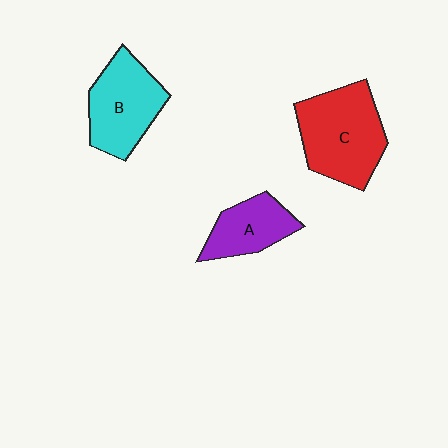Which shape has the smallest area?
Shape A (purple).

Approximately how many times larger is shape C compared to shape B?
Approximately 1.2 times.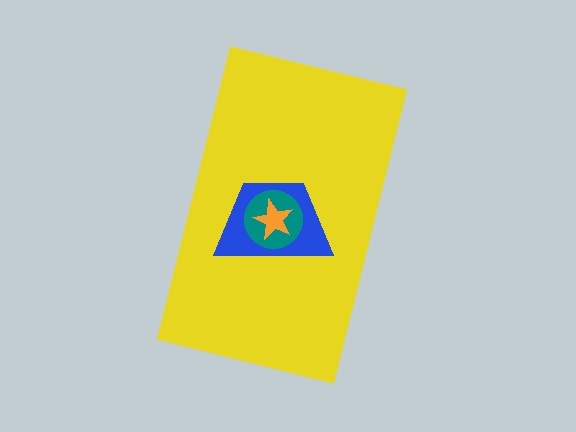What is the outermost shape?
The yellow rectangle.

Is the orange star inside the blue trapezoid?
Yes.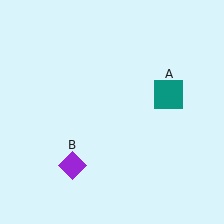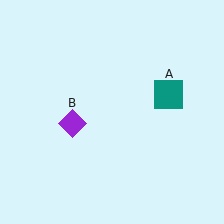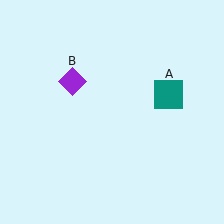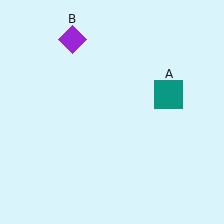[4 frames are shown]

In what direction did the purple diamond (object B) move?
The purple diamond (object B) moved up.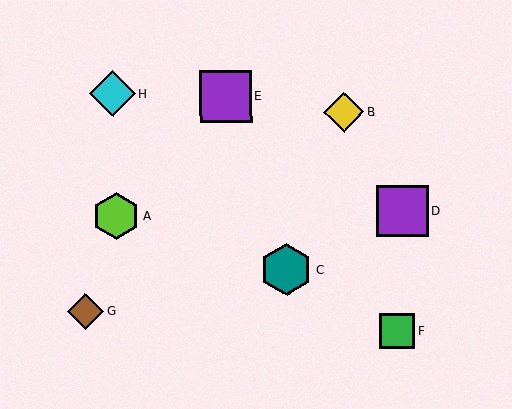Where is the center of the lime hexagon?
The center of the lime hexagon is at (116, 216).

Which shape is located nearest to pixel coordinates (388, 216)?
The purple square (labeled D) at (402, 211) is nearest to that location.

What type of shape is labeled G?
Shape G is a brown diamond.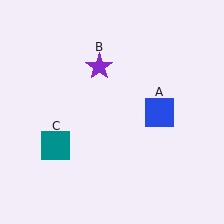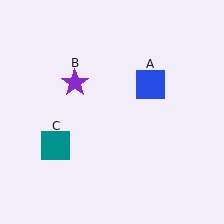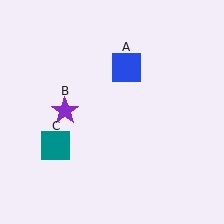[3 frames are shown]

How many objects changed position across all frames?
2 objects changed position: blue square (object A), purple star (object B).